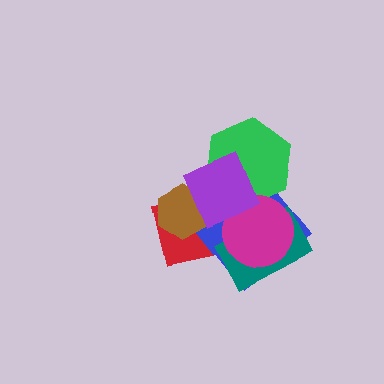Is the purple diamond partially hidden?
No, no other shape covers it.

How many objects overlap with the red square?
3 objects overlap with the red square.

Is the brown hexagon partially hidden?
Yes, it is partially covered by another shape.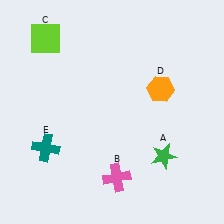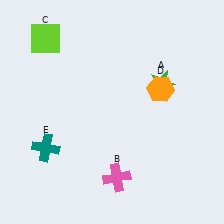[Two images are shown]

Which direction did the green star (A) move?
The green star (A) moved up.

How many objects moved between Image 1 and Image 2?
1 object moved between the two images.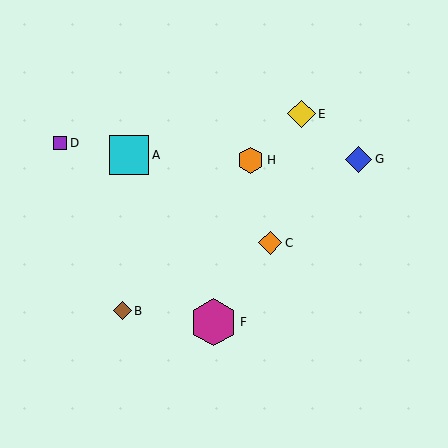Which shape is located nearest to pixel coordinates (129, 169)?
The cyan square (labeled A) at (129, 155) is nearest to that location.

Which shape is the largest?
The magenta hexagon (labeled F) is the largest.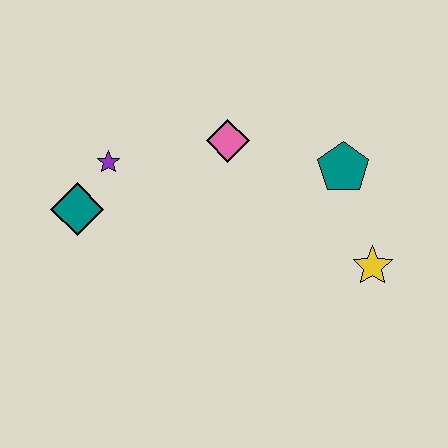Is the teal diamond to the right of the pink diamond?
No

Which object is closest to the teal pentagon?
The yellow star is closest to the teal pentagon.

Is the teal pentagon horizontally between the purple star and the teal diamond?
No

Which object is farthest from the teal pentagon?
The teal diamond is farthest from the teal pentagon.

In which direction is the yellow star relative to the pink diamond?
The yellow star is to the right of the pink diamond.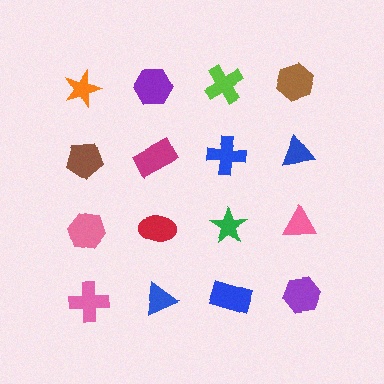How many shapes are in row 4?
4 shapes.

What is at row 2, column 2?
A magenta rectangle.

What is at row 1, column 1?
An orange star.